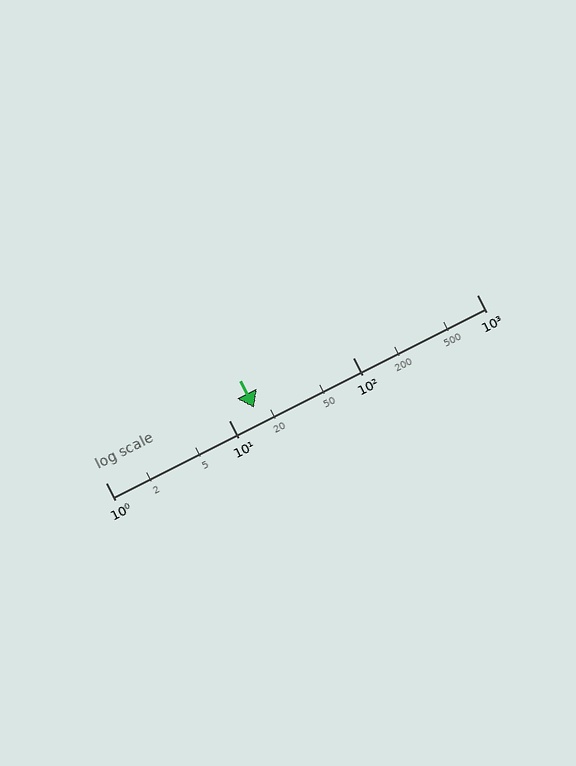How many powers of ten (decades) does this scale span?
The scale spans 3 decades, from 1 to 1000.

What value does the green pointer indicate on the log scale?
The pointer indicates approximately 16.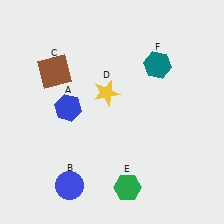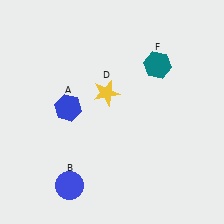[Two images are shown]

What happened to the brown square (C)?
The brown square (C) was removed in Image 2. It was in the top-left area of Image 1.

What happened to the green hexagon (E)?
The green hexagon (E) was removed in Image 2. It was in the bottom-right area of Image 1.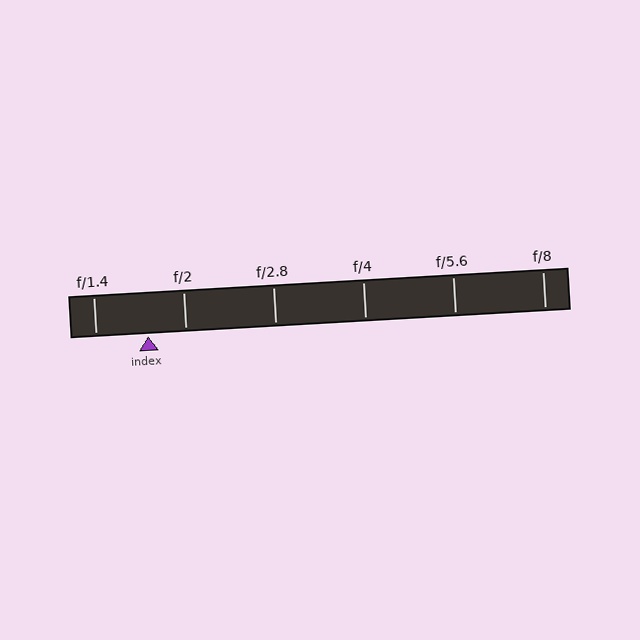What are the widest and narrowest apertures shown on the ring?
The widest aperture shown is f/1.4 and the narrowest is f/8.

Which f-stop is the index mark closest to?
The index mark is closest to f/2.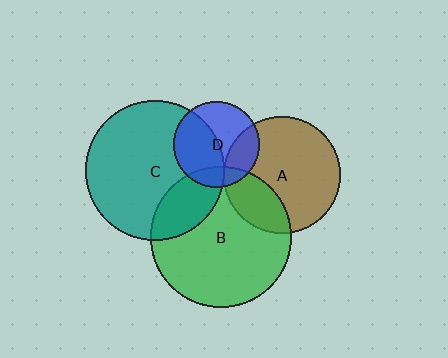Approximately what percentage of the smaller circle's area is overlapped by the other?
Approximately 15%.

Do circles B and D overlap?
Yes.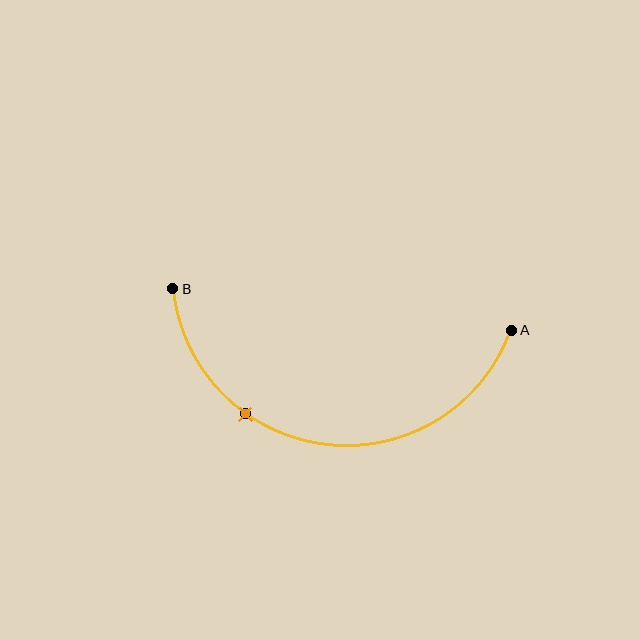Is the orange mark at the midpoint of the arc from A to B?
No. The orange mark lies on the arc but is closer to endpoint B. The arc midpoint would be at the point on the curve equidistant along the arc from both A and B.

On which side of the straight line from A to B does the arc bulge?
The arc bulges below the straight line connecting A and B.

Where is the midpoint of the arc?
The arc midpoint is the point on the curve farthest from the straight line joining A and B. It sits below that line.